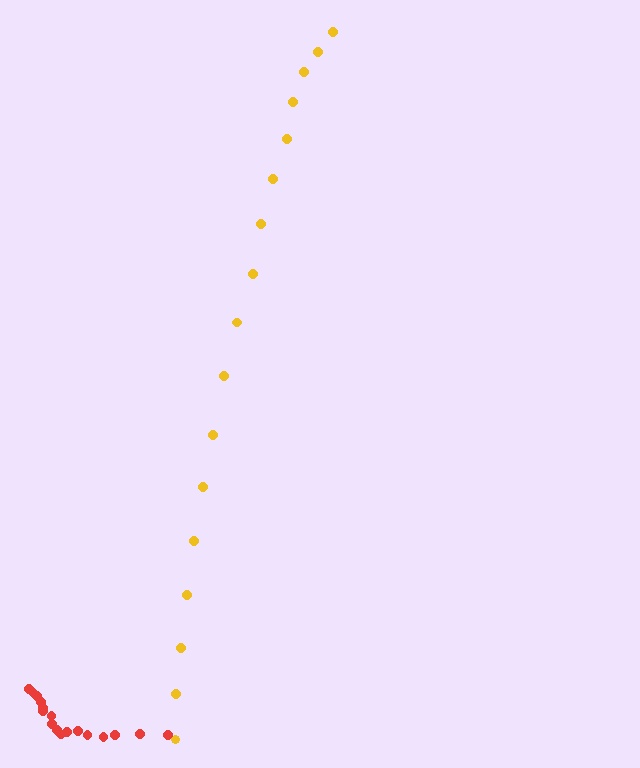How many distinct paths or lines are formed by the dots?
There are 2 distinct paths.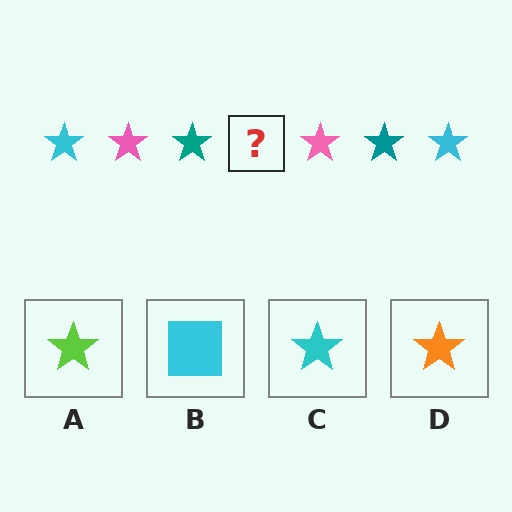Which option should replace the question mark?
Option C.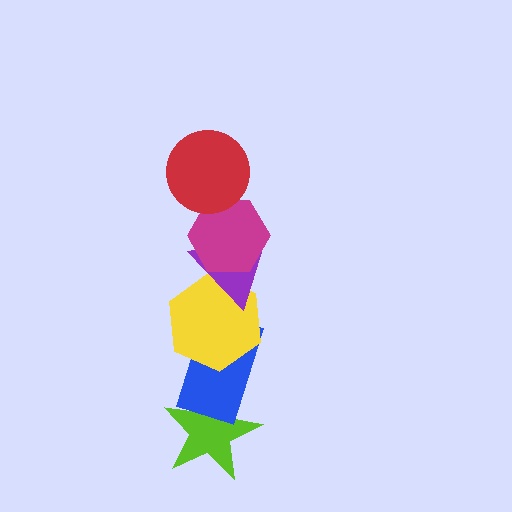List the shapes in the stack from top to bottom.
From top to bottom: the red circle, the magenta hexagon, the purple triangle, the yellow hexagon, the blue rectangle, the lime star.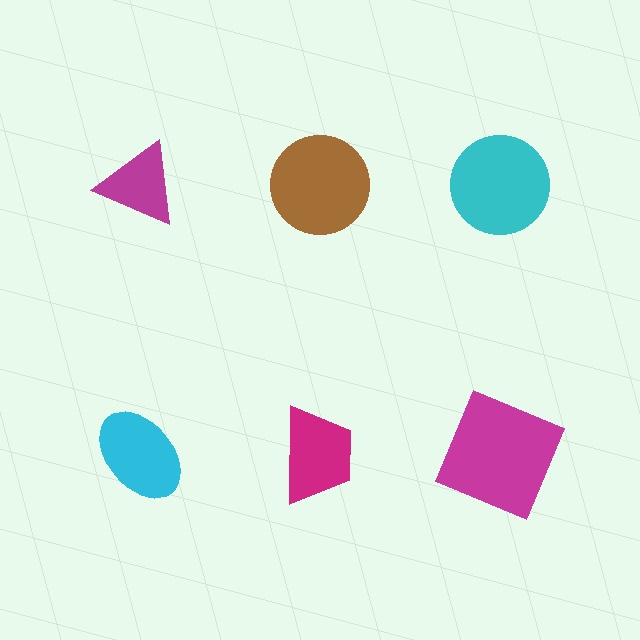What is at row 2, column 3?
A magenta square.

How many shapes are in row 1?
3 shapes.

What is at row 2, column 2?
A magenta trapezoid.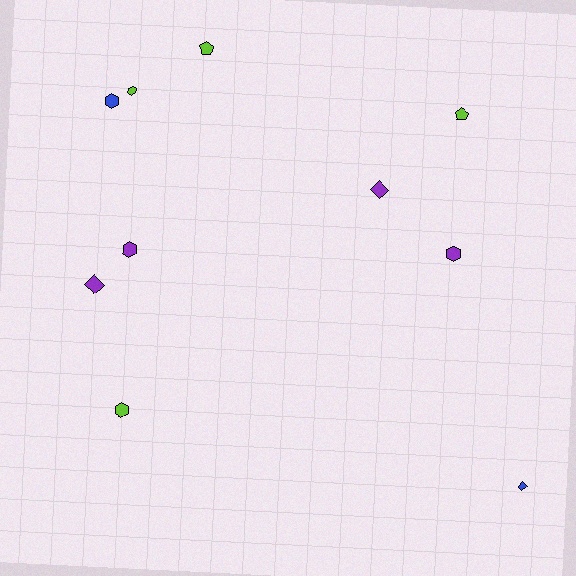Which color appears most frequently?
Lime, with 4 objects.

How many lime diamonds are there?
There are no lime diamonds.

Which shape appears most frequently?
Hexagon, with 5 objects.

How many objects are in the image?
There are 10 objects.